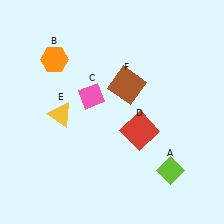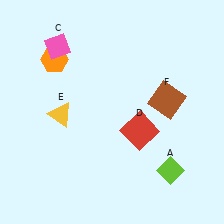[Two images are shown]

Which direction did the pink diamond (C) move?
The pink diamond (C) moved up.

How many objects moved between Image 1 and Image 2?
2 objects moved between the two images.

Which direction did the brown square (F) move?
The brown square (F) moved right.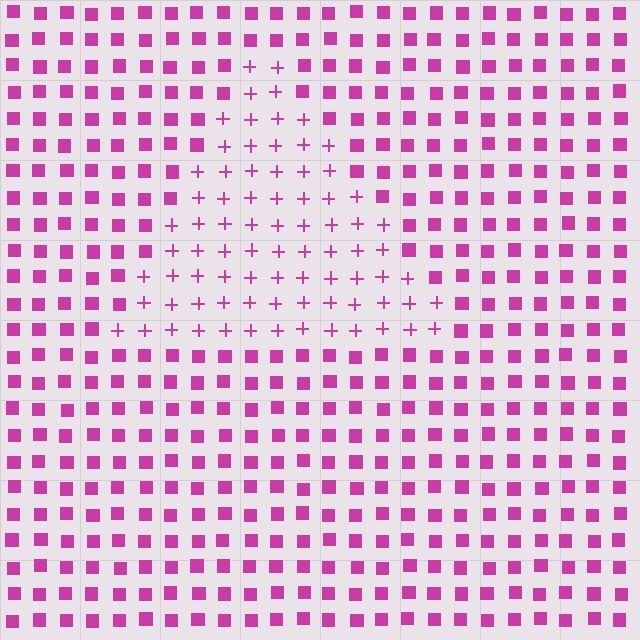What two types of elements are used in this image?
The image uses plus signs inside the triangle region and squares outside it.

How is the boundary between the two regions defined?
The boundary is defined by a change in element shape: plus signs inside vs. squares outside. All elements share the same color and spacing.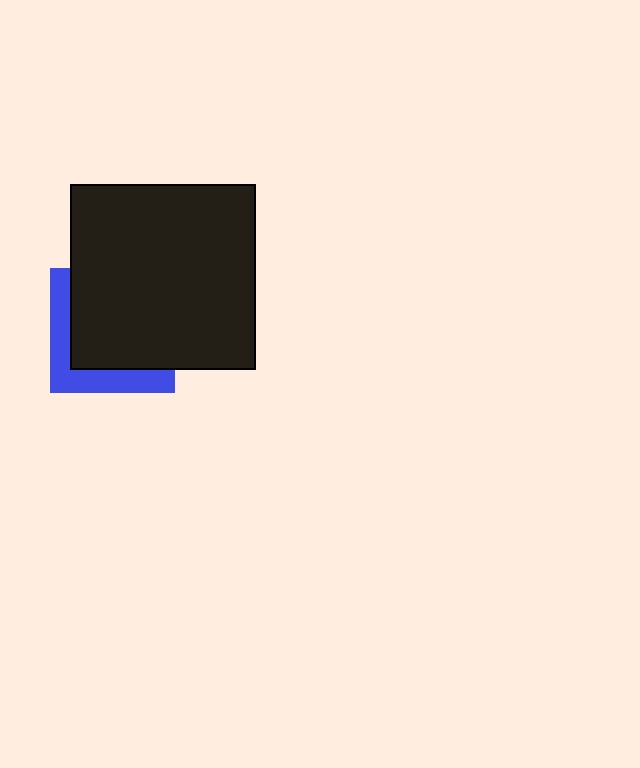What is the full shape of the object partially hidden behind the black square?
The partially hidden object is a blue square.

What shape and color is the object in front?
The object in front is a black square.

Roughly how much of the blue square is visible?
A small part of it is visible (roughly 32%).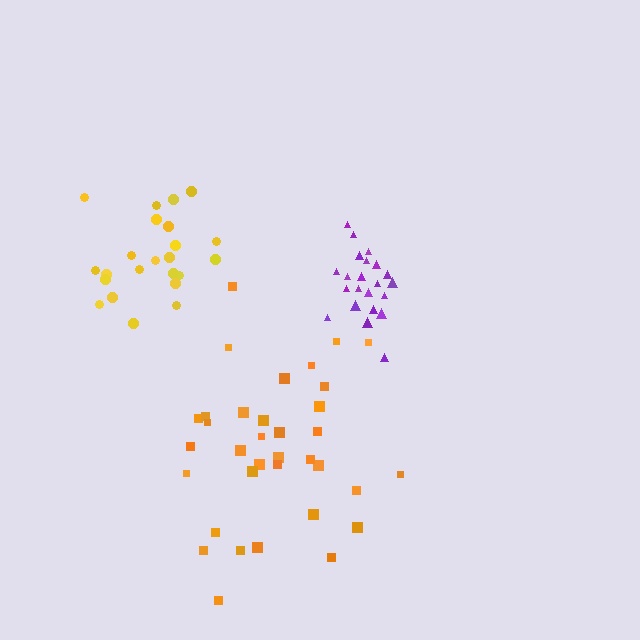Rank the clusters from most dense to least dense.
purple, yellow, orange.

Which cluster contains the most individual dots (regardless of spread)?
Orange (35).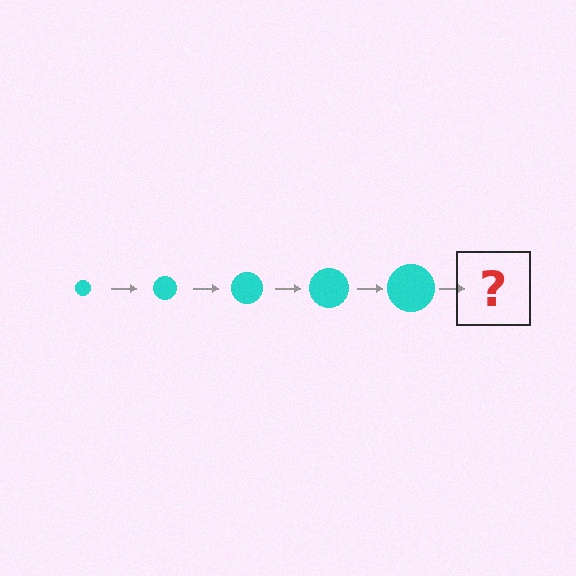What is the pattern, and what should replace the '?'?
The pattern is that the circle gets progressively larger each step. The '?' should be a cyan circle, larger than the previous one.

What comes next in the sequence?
The next element should be a cyan circle, larger than the previous one.